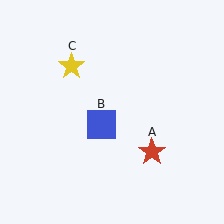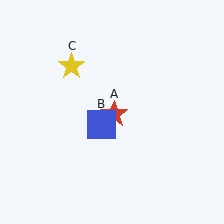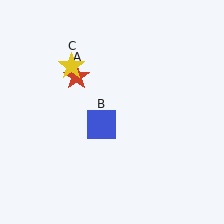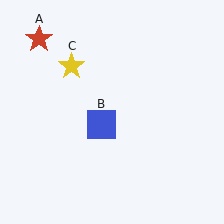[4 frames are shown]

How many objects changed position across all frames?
1 object changed position: red star (object A).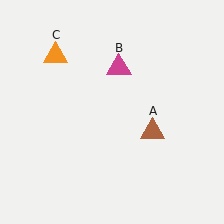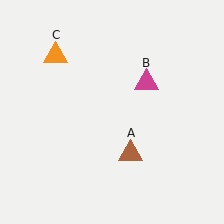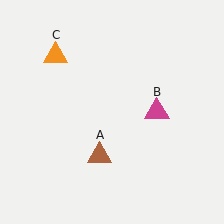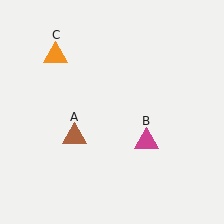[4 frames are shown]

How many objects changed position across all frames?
2 objects changed position: brown triangle (object A), magenta triangle (object B).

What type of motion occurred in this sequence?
The brown triangle (object A), magenta triangle (object B) rotated clockwise around the center of the scene.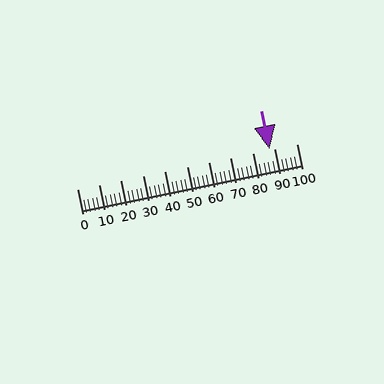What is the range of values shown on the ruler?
The ruler shows values from 0 to 100.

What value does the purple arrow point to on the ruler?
The purple arrow points to approximately 88.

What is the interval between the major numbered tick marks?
The major tick marks are spaced 10 units apart.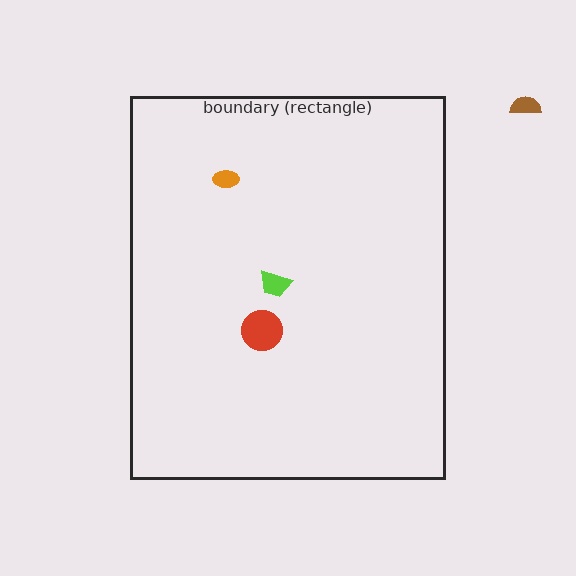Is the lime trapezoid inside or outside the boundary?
Inside.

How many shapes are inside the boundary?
3 inside, 1 outside.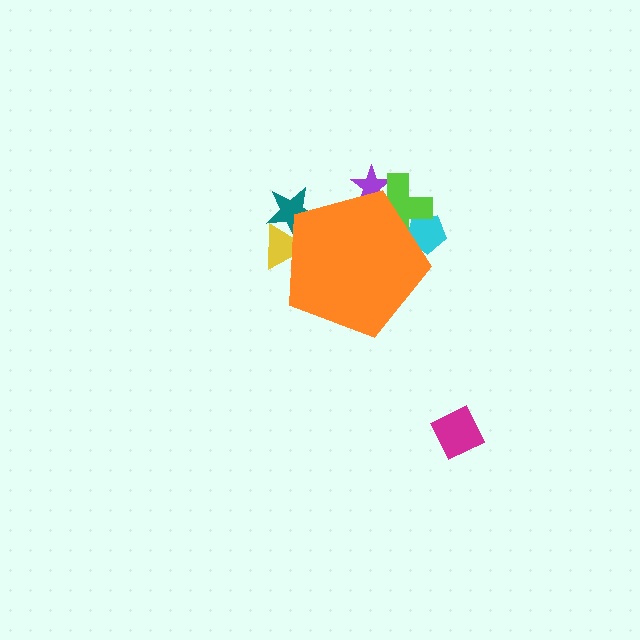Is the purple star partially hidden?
Yes, the purple star is partially hidden behind the orange pentagon.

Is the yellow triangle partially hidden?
Yes, the yellow triangle is partially hidden behind the orange pentagon.